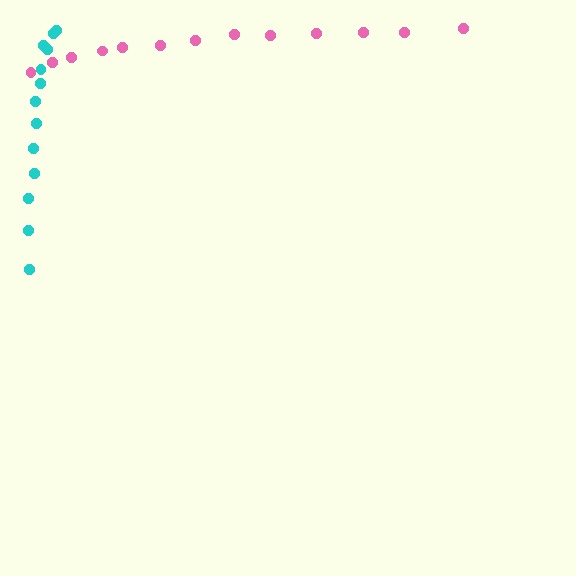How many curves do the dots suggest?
There are 2 distinct paths.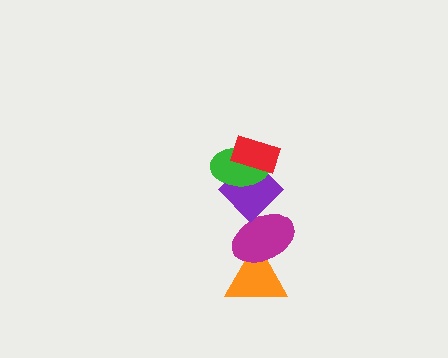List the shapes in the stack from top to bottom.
From top to bottom: the red rectangle, the green ellipse, the purple diamond, the magenta ellipse, the orange triangle.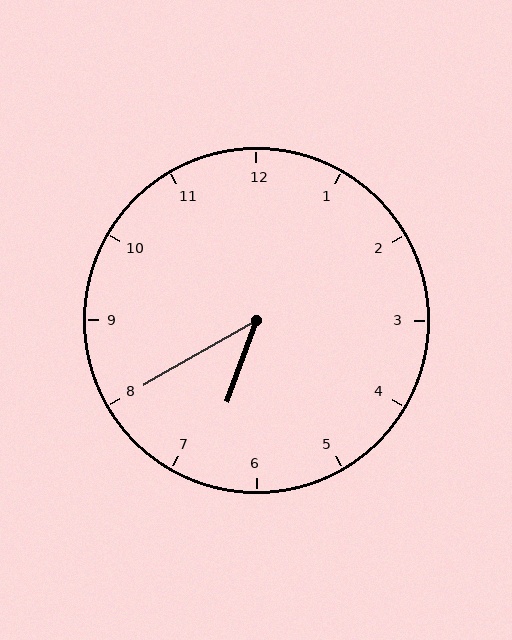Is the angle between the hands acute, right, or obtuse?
It is acute.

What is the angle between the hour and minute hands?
Approximately 40 degrees.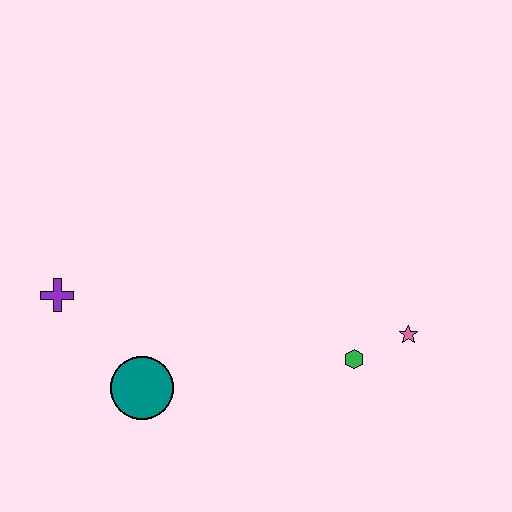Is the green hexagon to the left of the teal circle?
No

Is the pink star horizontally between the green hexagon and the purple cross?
No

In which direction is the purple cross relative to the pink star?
The purple cross is to the left of the pink star.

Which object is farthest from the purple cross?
The pink star is farthest from the purple cross.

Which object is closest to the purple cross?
The teal circle is closest to the purple cross.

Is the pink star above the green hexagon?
Yes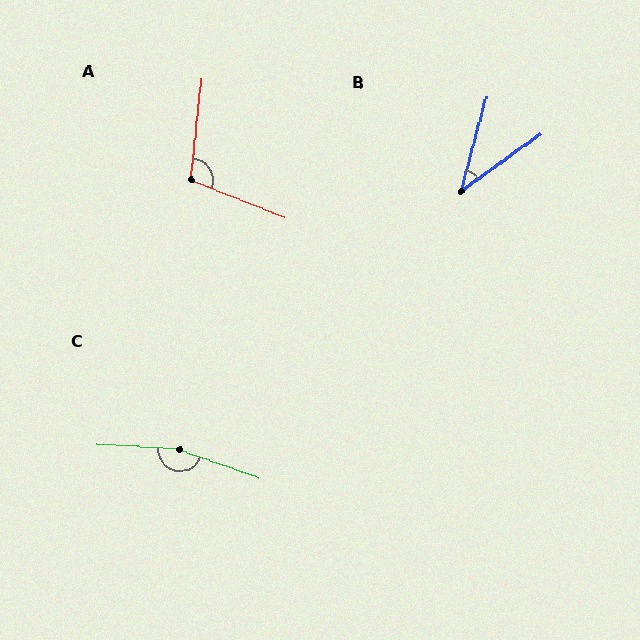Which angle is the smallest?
B, at approximately 40 degrees.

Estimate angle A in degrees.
Approximately 106 degrees.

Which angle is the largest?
C, at approximately 164 degrees.